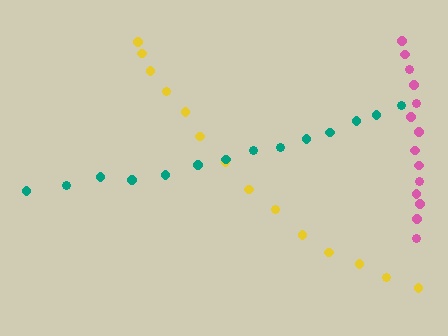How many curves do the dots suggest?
There are 3 distinct paths.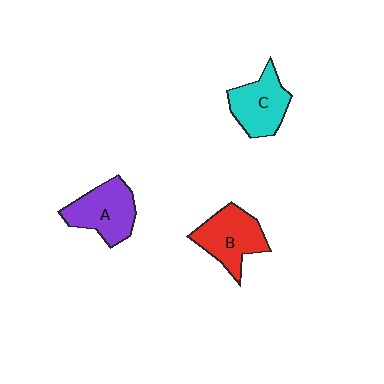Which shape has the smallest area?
Shape C (cyan).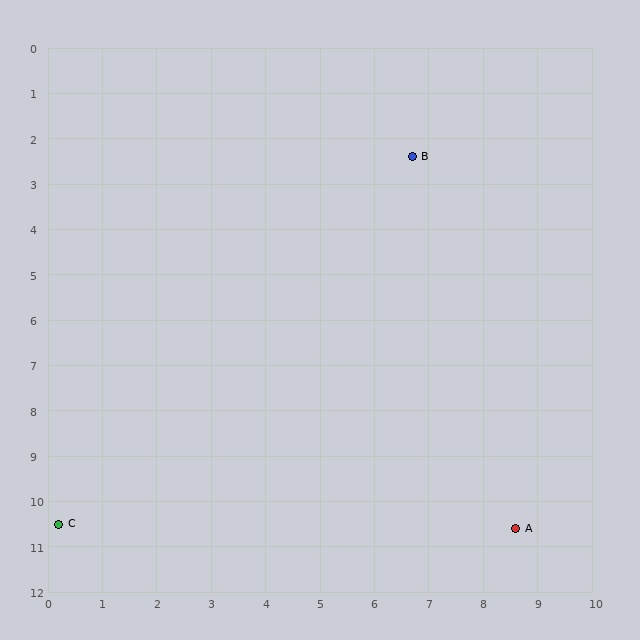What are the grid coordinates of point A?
Point A is at approximately (8.6, 10.6).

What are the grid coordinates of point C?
Point C is at approximately (0.2, 10.5).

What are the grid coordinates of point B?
Point B is at approximately (6.7, 2.4).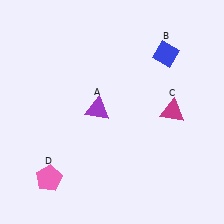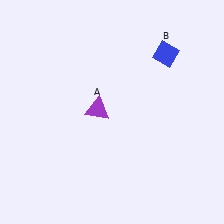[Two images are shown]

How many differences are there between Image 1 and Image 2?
There are 2 differences between the two images.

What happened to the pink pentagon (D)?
The pink pentagon (D) was removed in Image 2. It was in the bottom-left area of Image 1.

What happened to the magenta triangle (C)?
The magenta triangle (C) was removed in Image 2. It was in the top-right area of Image 1.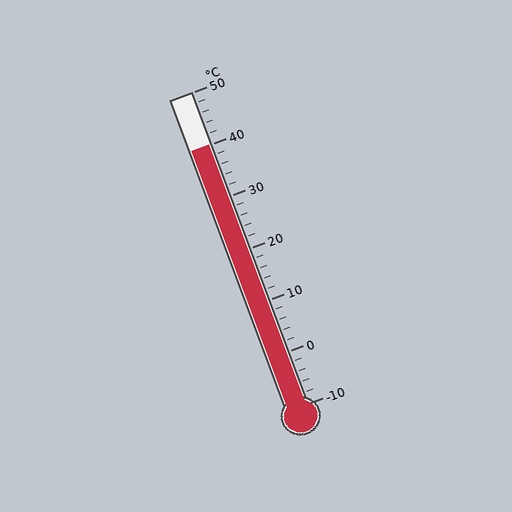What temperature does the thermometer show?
The thermometer shows approximately 40°C.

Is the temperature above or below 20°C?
The temperature is above 20°C.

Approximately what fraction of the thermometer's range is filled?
The thermometer is filled to approximately 85% of its range.